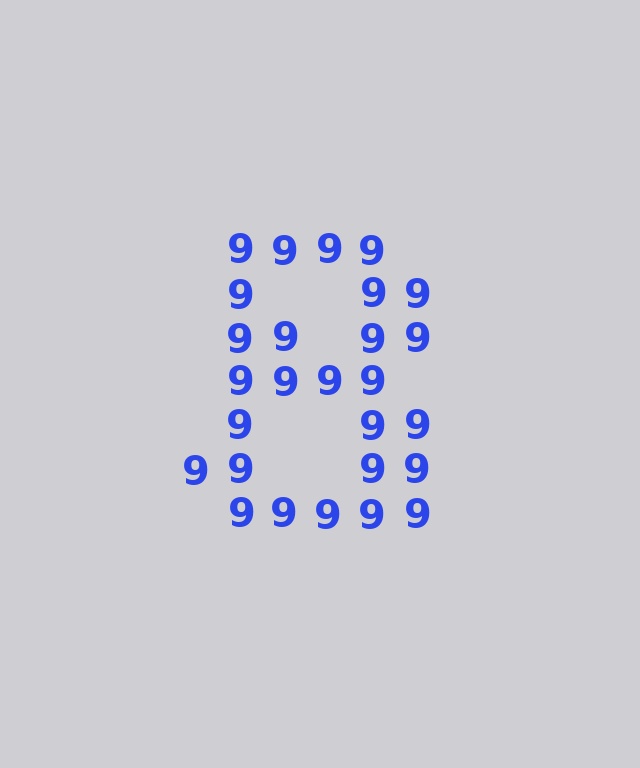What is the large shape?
The large shape is the digit 8.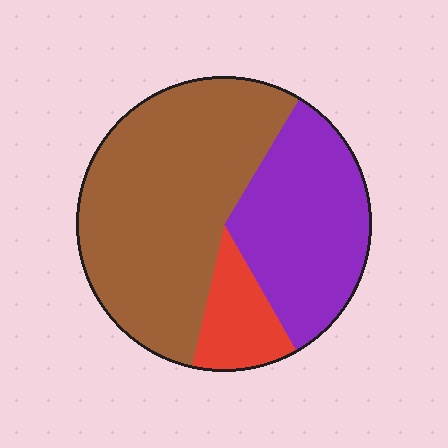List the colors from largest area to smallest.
From largest to smallest: brown, purple, red.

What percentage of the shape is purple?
Purple covers 33% of the shape.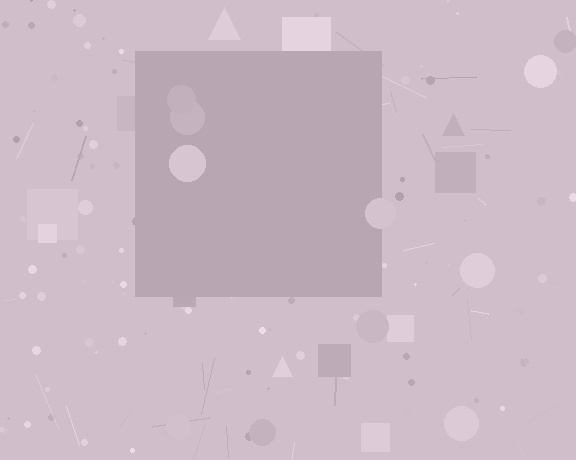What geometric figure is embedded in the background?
A square is embedded in the background.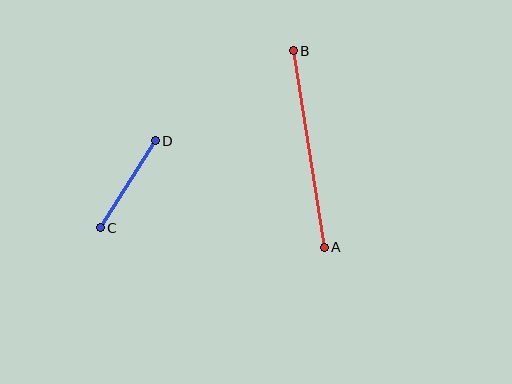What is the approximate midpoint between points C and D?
The midpoint is at approximately (128, 184) pixels.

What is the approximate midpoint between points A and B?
The midpoint is at approximately (309, 149) pixels.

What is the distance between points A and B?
The distance is approximately 199 pixels.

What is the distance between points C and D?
The distance is approximately 103 pixels.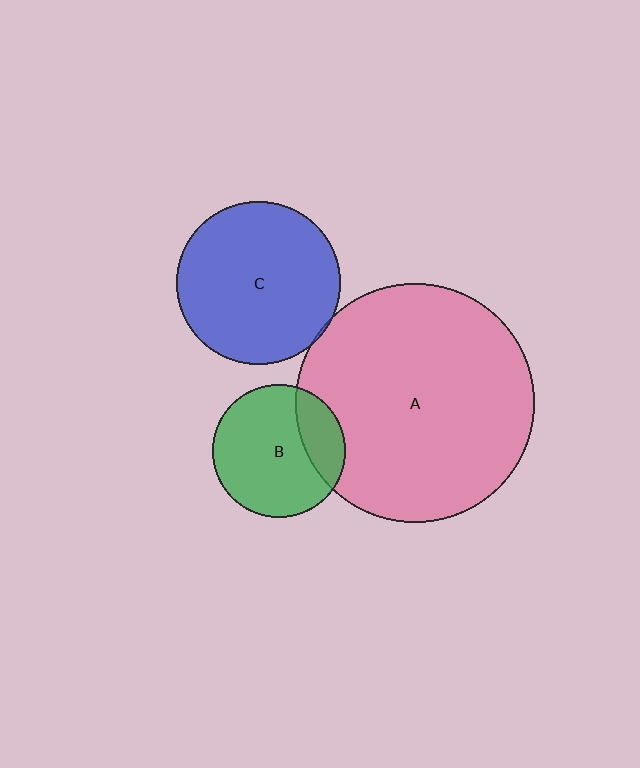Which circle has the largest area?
Circle A (pink).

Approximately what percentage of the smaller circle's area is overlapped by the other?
Approximately 25%.